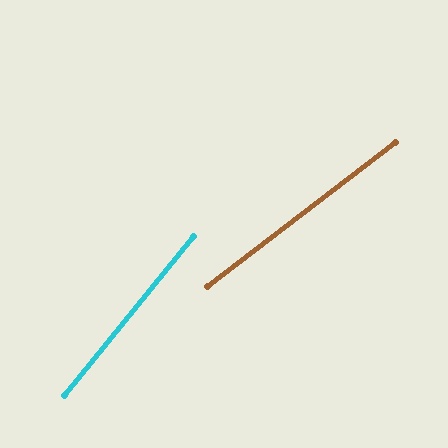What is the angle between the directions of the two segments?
Approximately 14 degrees.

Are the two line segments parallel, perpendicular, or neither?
Neither parallel nor perpendicular — they differ by about 14°.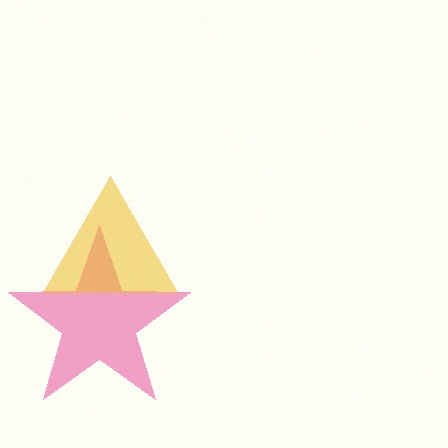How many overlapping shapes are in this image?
There are 2 overlapping shapes in the image.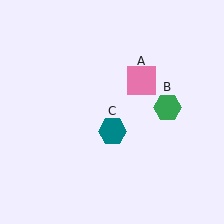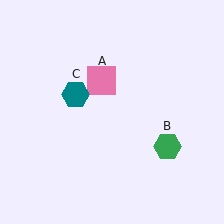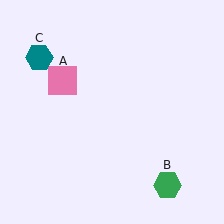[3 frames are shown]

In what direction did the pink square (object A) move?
The pink square (object A) moved left.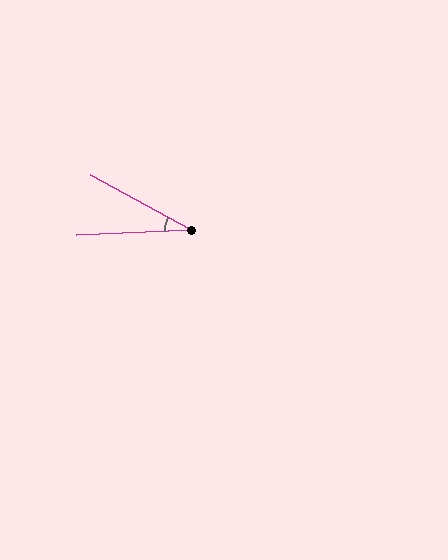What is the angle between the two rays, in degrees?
Approximately 31 degrees.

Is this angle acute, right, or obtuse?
It is acute.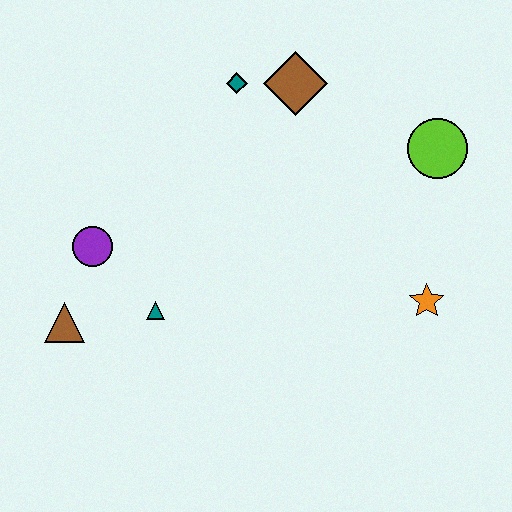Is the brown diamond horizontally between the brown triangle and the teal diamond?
No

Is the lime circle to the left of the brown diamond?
No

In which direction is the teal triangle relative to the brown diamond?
The teal triangle is below the brown diamond.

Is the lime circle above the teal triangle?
Yes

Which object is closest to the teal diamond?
The brown diamond is closest to the teal diamond.